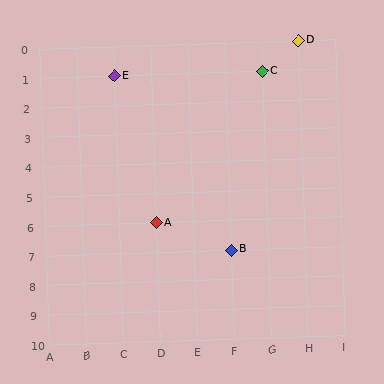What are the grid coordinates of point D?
Point D is at grid coordinates (H, 0).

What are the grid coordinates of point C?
Point C is at grid coordinates (G, 1).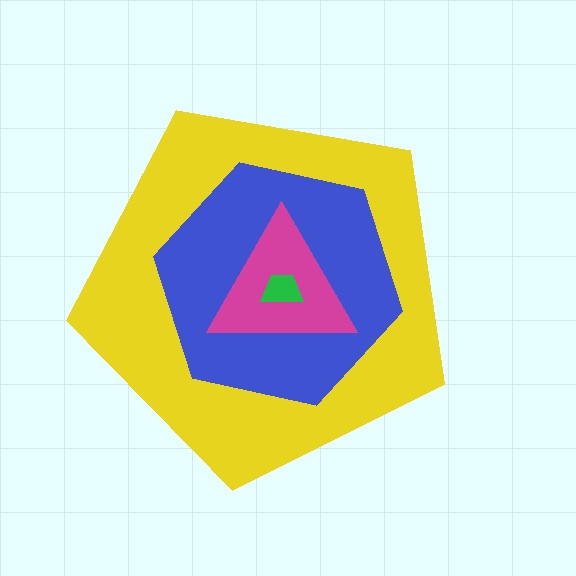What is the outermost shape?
The yellow pentagon.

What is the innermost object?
The green trapezoid.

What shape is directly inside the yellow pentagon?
The blue hexagon.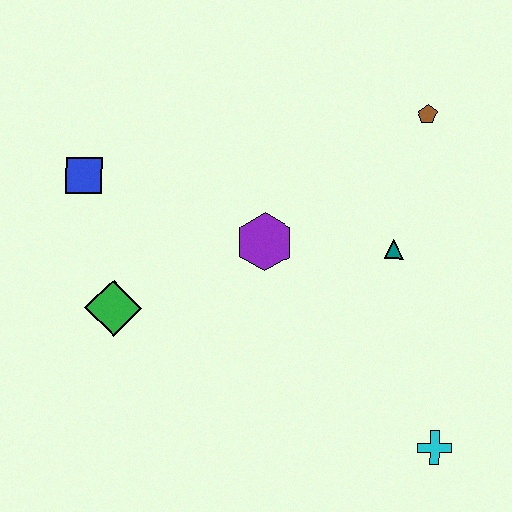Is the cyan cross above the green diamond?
No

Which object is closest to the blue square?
The green diamond is closest to the blue square.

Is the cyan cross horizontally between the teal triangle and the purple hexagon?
No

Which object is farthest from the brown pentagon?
The green diamond is farthest from the brown pentagon.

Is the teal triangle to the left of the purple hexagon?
No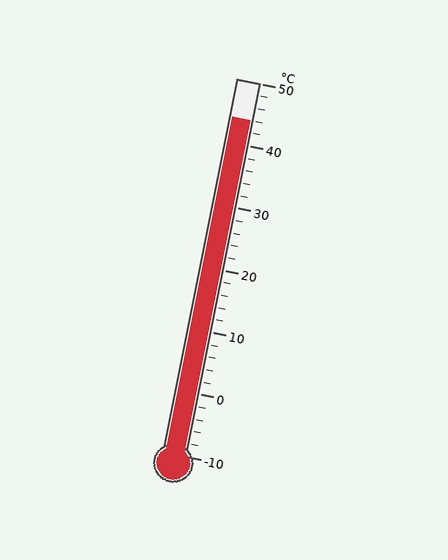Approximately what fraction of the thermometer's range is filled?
The thermometer is filled to approximately 90% of its range.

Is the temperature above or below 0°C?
The temperature is above 0°C.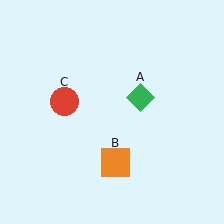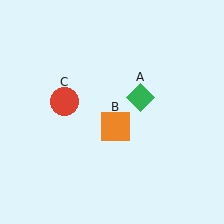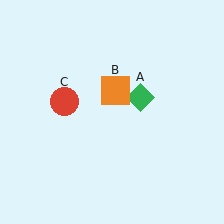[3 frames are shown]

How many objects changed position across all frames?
1 object changed position: orange square (object B).